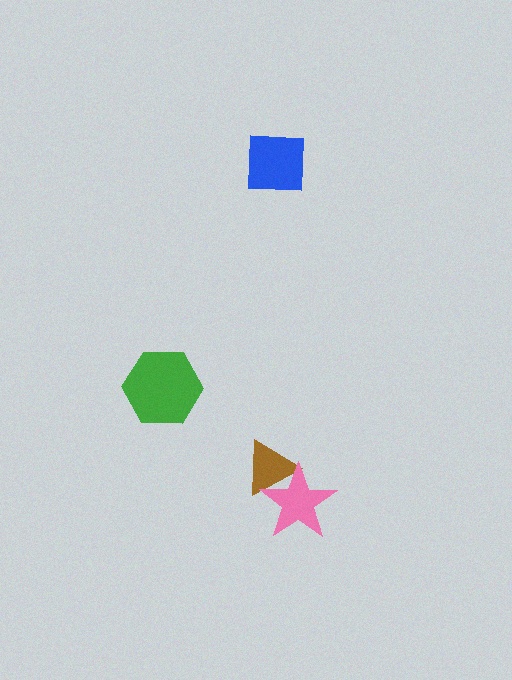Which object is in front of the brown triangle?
The pink star is in front of the brown triangle.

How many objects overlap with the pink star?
1 object overlaps with the pink star.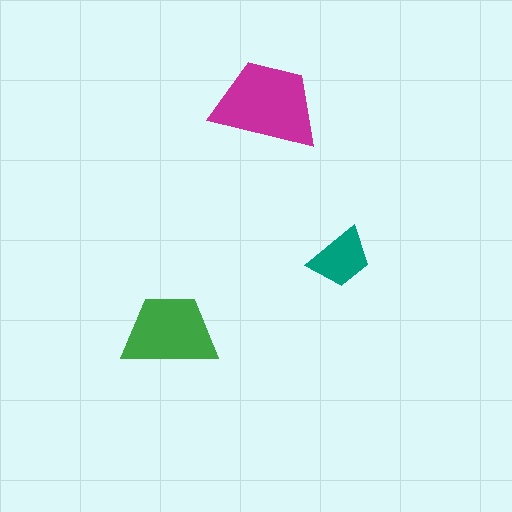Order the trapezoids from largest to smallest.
the magenta one, the green one, the teal one.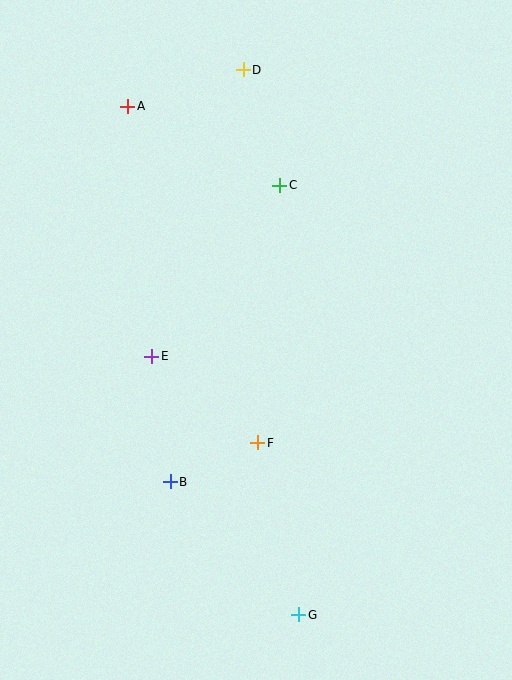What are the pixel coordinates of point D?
Point D is at (243, 70).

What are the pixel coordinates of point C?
Point C is at (280, 185).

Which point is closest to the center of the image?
Point F at (258, 443) is closest to the center.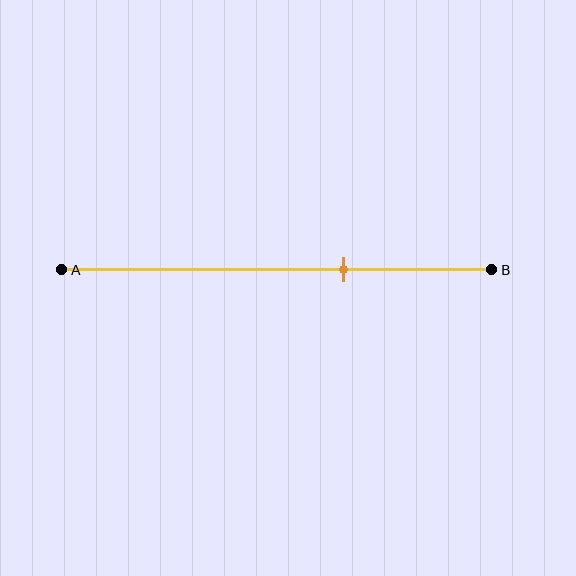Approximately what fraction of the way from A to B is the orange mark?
The orange mark is approximately 65% of the way from A to B.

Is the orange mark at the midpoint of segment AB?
No, the mark is at about 65% from A, not at the 50% midpoint.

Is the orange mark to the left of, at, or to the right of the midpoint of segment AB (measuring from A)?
The orange mark is to the right of the midpoint of segment AB.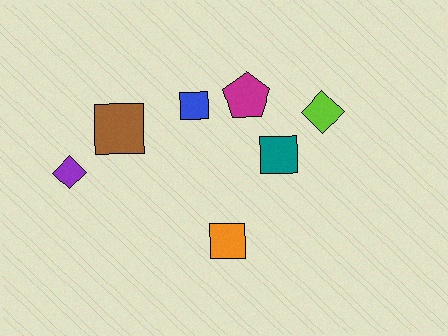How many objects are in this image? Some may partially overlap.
There are 7 objects.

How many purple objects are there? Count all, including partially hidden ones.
There is 1 purple object.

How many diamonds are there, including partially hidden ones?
There are 2 diamonds.